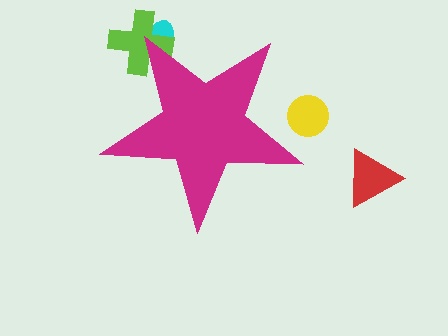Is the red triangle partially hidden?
No, the red triangle is fully visible.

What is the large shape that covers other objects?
A magenta star.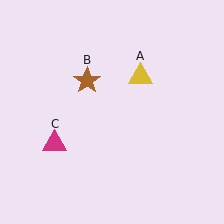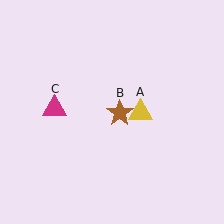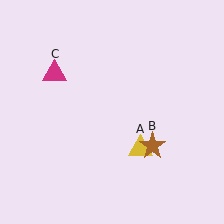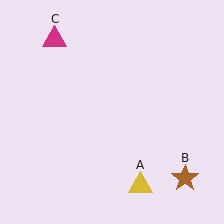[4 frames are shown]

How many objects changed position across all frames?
3 objects changed position: yellow triangle (object A), brown star (object B), magenta triangle (object C).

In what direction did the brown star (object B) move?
The brown star (object B) moved down and to the right.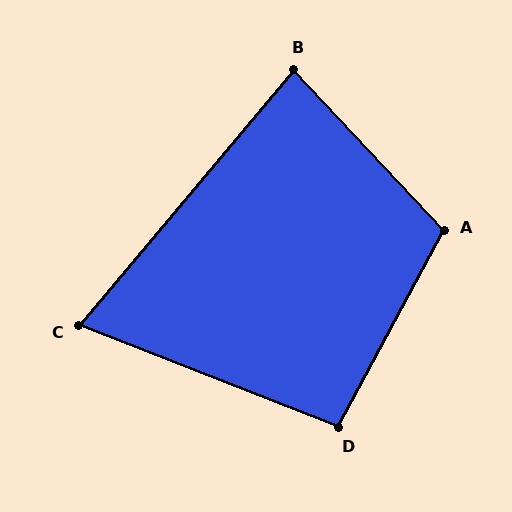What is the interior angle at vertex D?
Approximately 97 degrees (obtuse).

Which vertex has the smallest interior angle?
C, at approximately 71 degrees.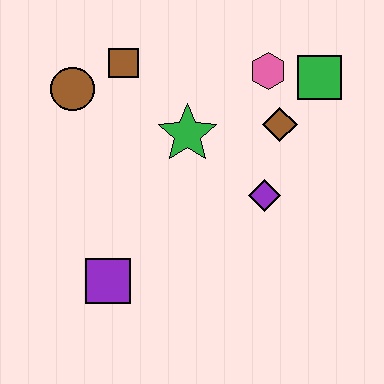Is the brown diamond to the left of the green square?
Yes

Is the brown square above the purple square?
Yes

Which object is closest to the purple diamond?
The brown diamond is closest to the purple diamond.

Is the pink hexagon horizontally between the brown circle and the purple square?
No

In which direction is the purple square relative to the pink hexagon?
The purple square is below the pink hexagon.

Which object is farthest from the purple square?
The green square is farthest from the purple square.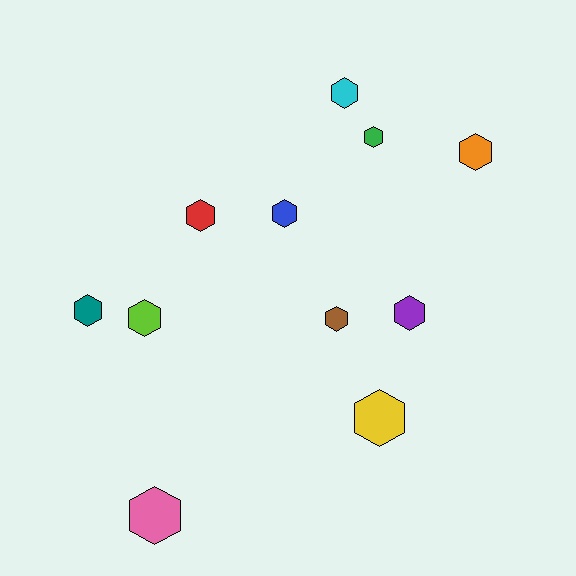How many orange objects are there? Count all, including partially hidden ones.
There is 1 orange object.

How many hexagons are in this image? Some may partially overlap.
There are 11 hexagons.